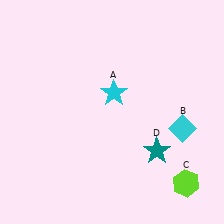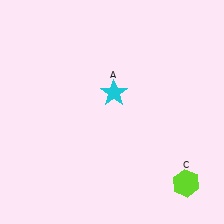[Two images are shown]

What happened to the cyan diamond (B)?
The cyan diamond (B) was removed in Image 2. It was in the bottom-right area of Image 1.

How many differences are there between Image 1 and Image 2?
There are 2 differences between the two images.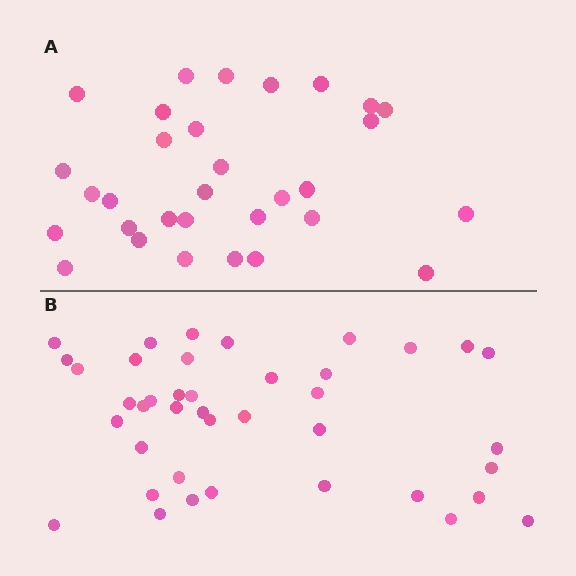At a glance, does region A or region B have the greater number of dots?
Region B (the bottom region) has more dots.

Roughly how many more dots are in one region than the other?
Region B has roughly 8 or so more dots than region A.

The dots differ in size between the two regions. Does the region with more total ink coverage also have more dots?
No. Region A has more total ink coverage because its dots are larger, but region B actually contains more individual dots. Total area can be misleading — the number of items is what matters here.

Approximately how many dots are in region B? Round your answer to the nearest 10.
About 40 dots.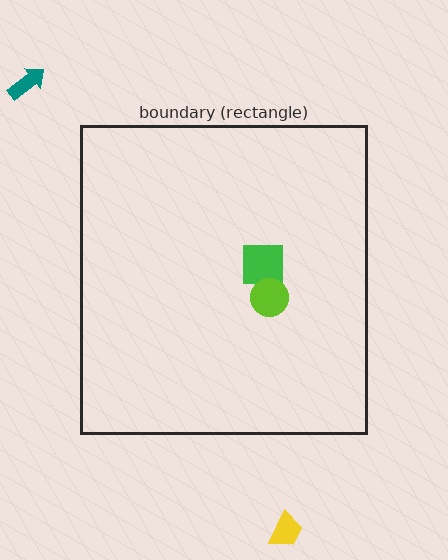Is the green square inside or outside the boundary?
Inside.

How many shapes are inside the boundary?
2 inside, 2 outside.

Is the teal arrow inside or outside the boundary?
Outside.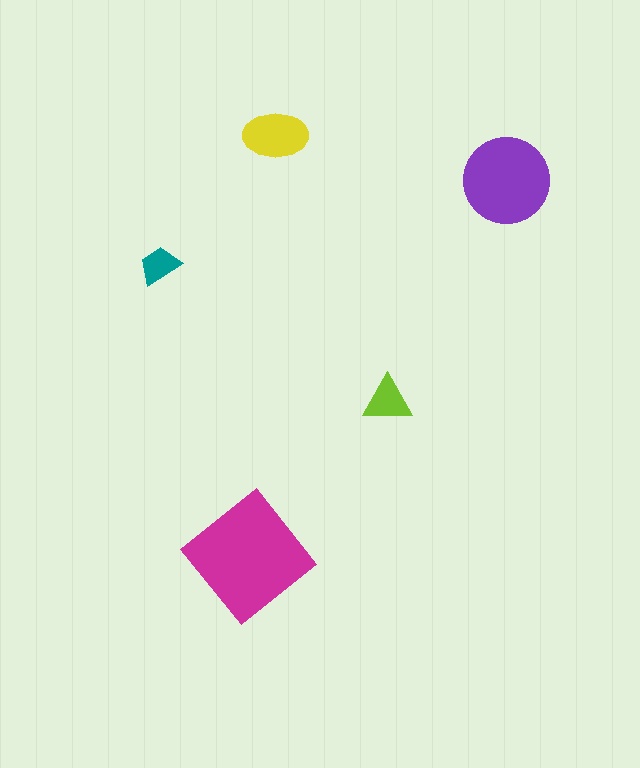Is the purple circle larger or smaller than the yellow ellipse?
Larger.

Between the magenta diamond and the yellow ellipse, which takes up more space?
The magenta diamond.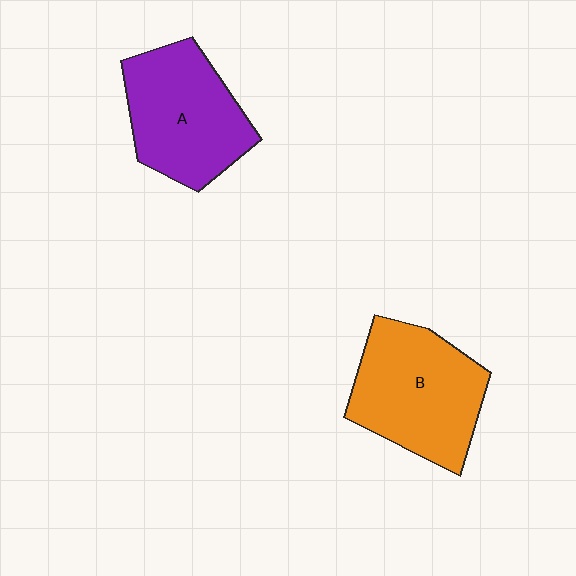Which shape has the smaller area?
Shape A (purple).